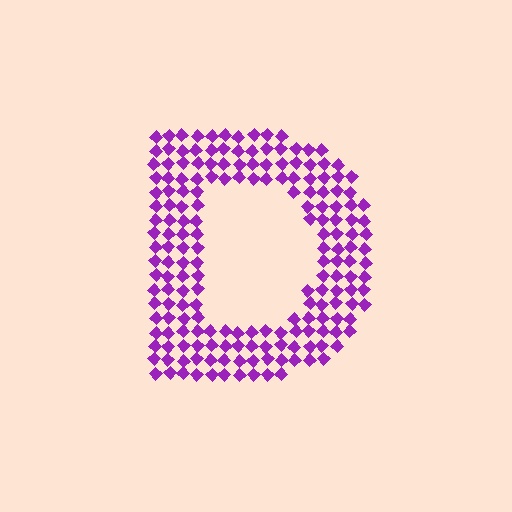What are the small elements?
The small elements are diamonds.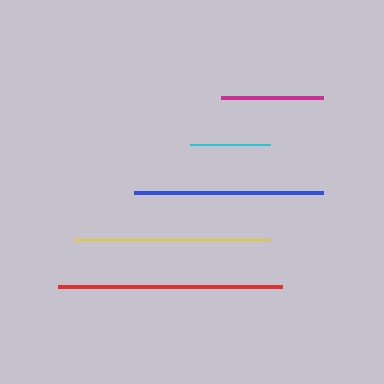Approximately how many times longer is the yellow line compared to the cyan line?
The yellow line is approximately 2.5 times the length of the cyan line.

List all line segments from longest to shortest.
From longest to shortest: red, yellow, blue, magenta, cyan.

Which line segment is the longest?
The red line is the longest at approximately 224 pixels.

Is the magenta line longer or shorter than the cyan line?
The magenta line is longer than the cyan line.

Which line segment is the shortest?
The cyan line is the shortest at approximately 80 pixels.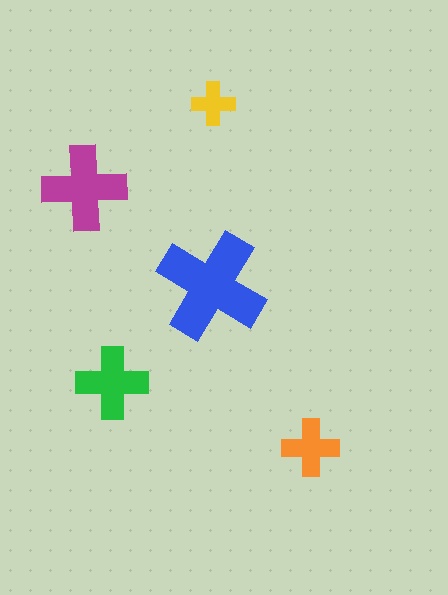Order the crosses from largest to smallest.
the blue one, the magenta one, the green one, the orange one, the yellow one.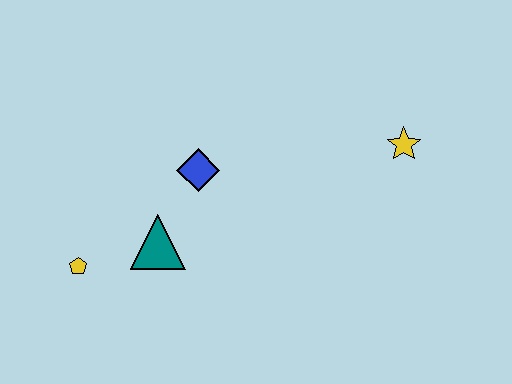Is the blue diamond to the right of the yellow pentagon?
Yes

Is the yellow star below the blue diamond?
No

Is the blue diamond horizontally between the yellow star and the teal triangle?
Yes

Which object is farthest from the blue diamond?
The yellow star is farthest from the blue diamond.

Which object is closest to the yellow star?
The blue diamond is closest to the yellow star.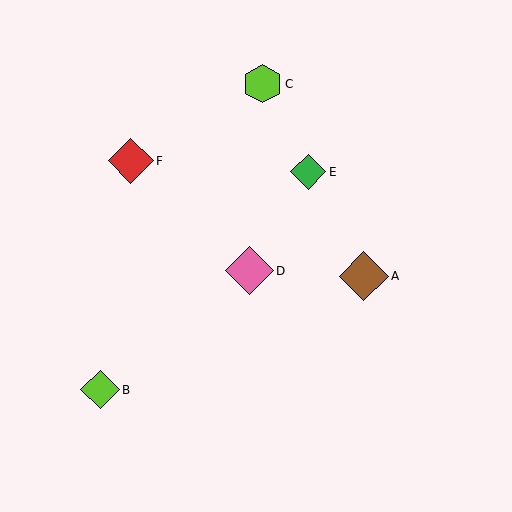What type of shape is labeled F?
Shape F is a red diamond.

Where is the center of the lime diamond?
The center of the lime diamond is at (100, 390).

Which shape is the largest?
The brown diamond (labeled A) is the largest.